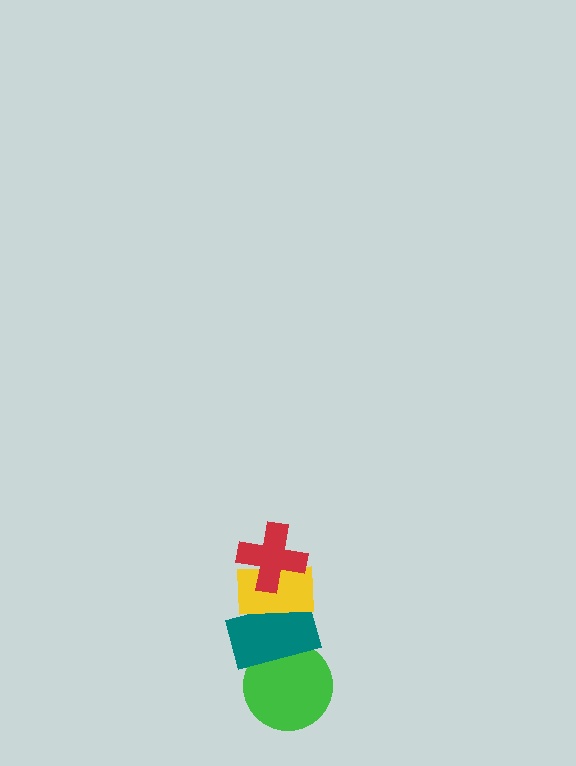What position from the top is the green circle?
The green circle is 4th from the top.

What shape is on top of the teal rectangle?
The yellow rectangle is on top of the teal rectangle.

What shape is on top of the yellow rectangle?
The red cross is on top of the yellow rectangle.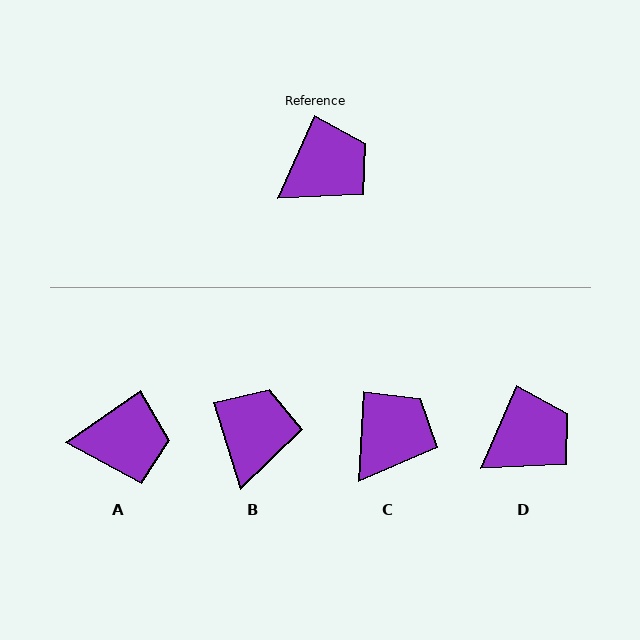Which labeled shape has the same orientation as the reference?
D.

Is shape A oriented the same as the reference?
No, it is off by about 31 degrees.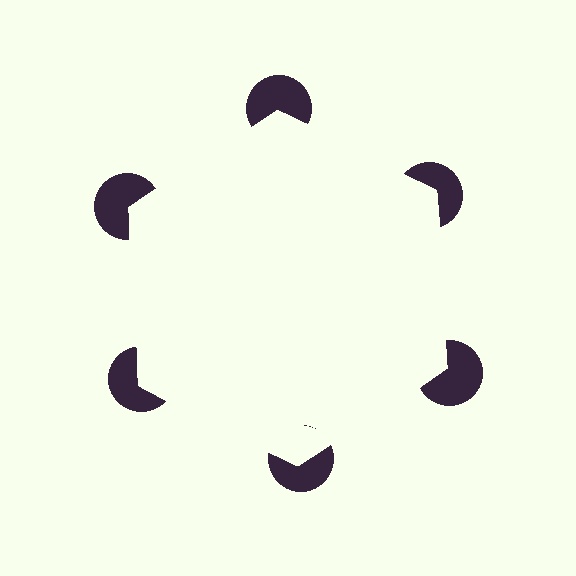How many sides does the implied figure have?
6 sides.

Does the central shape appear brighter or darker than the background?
It typically appears slightly brighter than the background, even though no actual brightness change is drawn.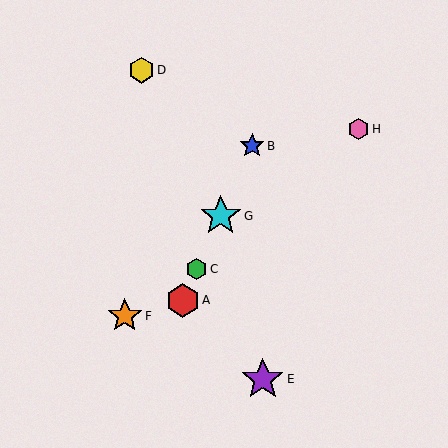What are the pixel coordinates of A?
Object A is at (183, 300).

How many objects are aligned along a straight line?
4 objects (A, B, C, G) are aligned along a straight line.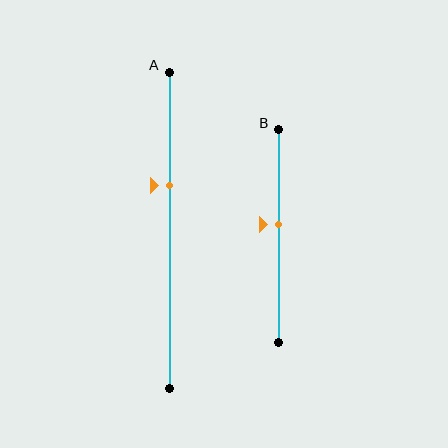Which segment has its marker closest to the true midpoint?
Segment B has its marker closest to the true midpoint.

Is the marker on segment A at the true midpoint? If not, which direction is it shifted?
No, the marker on segment A is shifted upward by about 14% of the segment length.